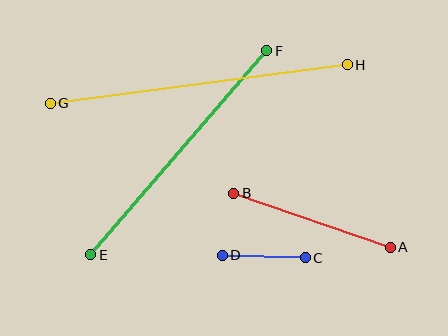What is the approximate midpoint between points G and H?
The midpoint is at approximately (199, 84) pixels.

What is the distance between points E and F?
The distance is approximately 269 pixels.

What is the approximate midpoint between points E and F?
The midpoint is at approximately (179, 153) pixels.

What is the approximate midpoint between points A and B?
The midpoint is at approximately (312, 220) pixels.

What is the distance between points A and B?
The distance is approximately 166 pixels.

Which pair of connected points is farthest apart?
Points G and H are farthest apart.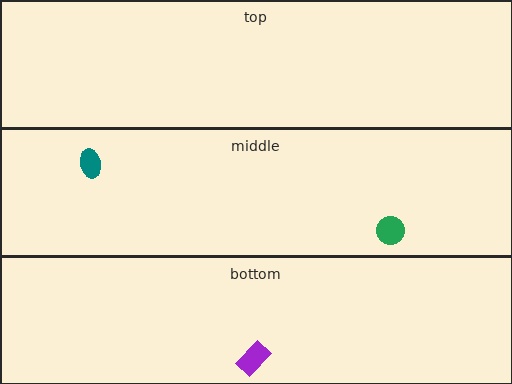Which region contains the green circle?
The middle region.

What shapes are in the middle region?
The teal ellipse, the green circle.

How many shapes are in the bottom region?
1.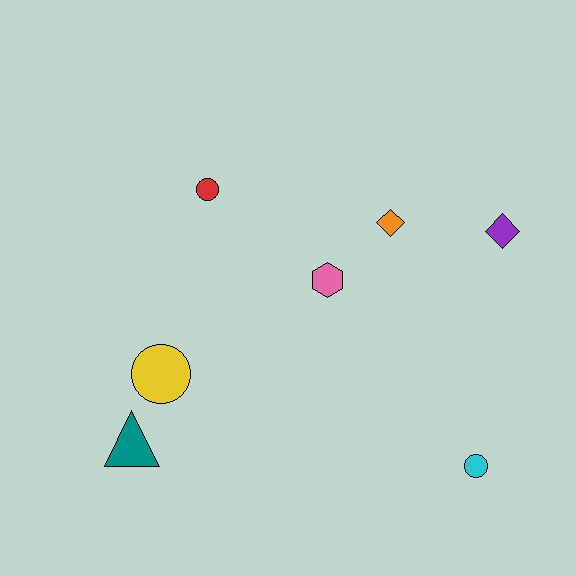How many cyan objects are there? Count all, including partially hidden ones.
There is 1 cyan object.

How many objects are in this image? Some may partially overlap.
There are 7 objects.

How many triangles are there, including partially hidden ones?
There is 1 triangle.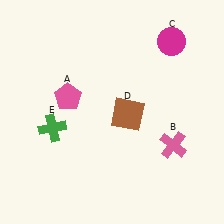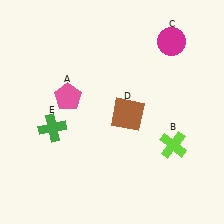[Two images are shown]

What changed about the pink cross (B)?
In Image 1, B is pink. In Image 2, it changed to lime.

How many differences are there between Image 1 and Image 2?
There is 1 difference between the two images.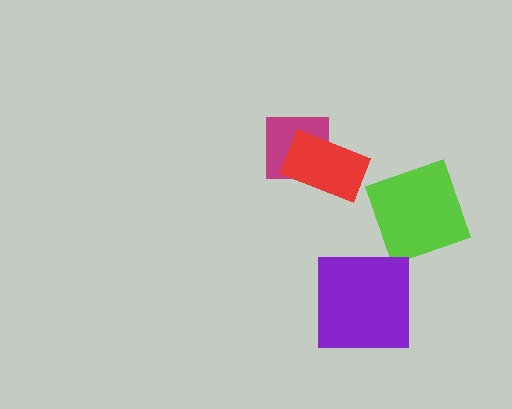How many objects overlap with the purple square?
0 objects overlap with the purple square.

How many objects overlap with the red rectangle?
1 object overlaps with the red rectangle.